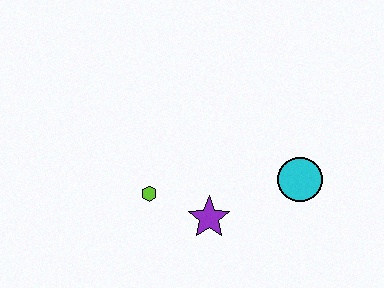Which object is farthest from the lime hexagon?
The cyan circle is farthest from the lime hexagon.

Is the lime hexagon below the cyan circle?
Yes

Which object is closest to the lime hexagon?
The purple star is closest to the lime hexagon.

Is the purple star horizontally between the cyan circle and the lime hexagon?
Yes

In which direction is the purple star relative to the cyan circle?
The purple star is to the left of the cyan circle.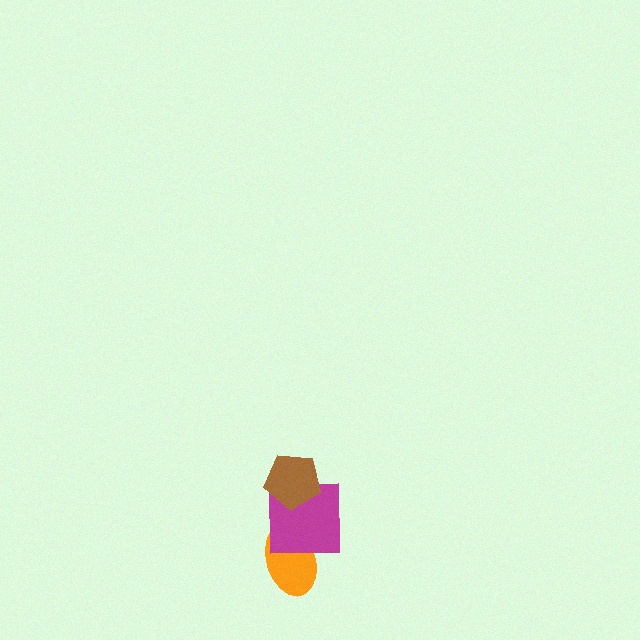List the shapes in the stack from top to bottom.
From top to bottom: the brown pentagon, the magenta square, the orange ellipse.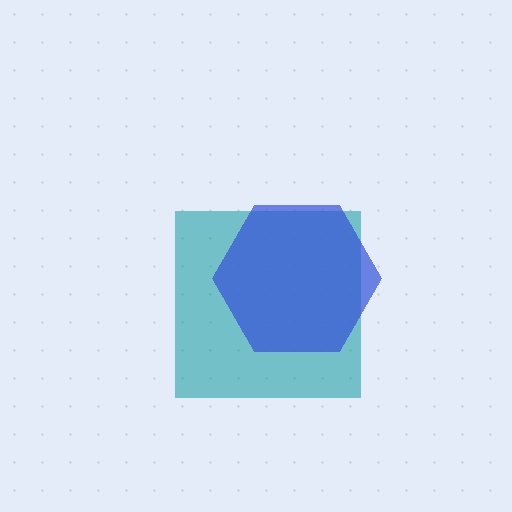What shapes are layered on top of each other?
The layered shapes are: a teal square, a blue hexagon.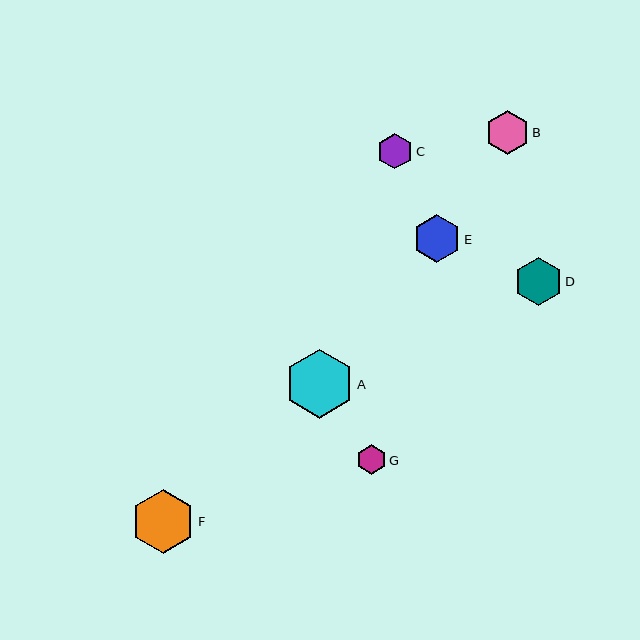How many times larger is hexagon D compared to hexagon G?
Hexagon D is approximately 1.6 times the size of hexagon G.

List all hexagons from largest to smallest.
From largest to smallest: A, F, D, E, B, C, G.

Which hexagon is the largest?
Hexagon A is the largest with a size of approximately 69 pixels.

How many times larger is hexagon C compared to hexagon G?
Hexagon C is approximately 1.2 times the size of hexagon G.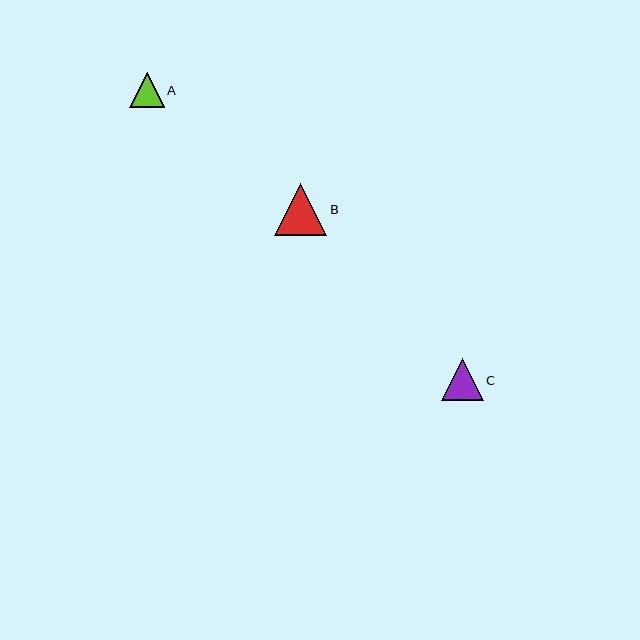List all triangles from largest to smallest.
From largest to smallest: B, C, A.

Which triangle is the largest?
Triangle B is the largest with a size of approximately 52 pixels.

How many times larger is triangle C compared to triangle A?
Triangle C is approximately 1.2 times the size of triangle A.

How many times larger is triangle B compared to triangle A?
Triangle B is approximately 1.5 times the size of triangle A.